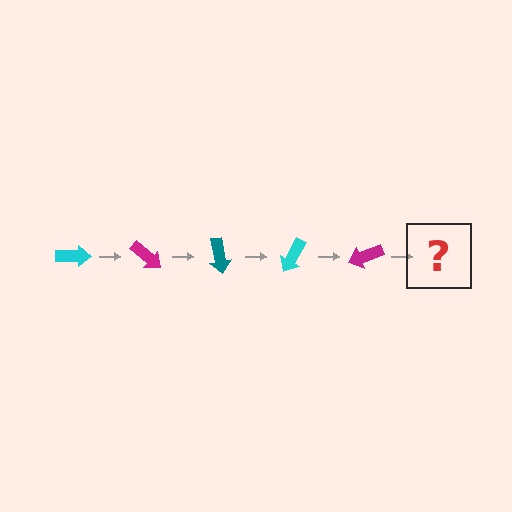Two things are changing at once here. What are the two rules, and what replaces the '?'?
The two rules are that it rotates 40 degrees each step and the color cycles through cyan, magenta, and teal. The '?' should be a teal arrow, rotated 200 degrees from the start.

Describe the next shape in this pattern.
It should be a teal arrow, rotated 200 degrees from the start.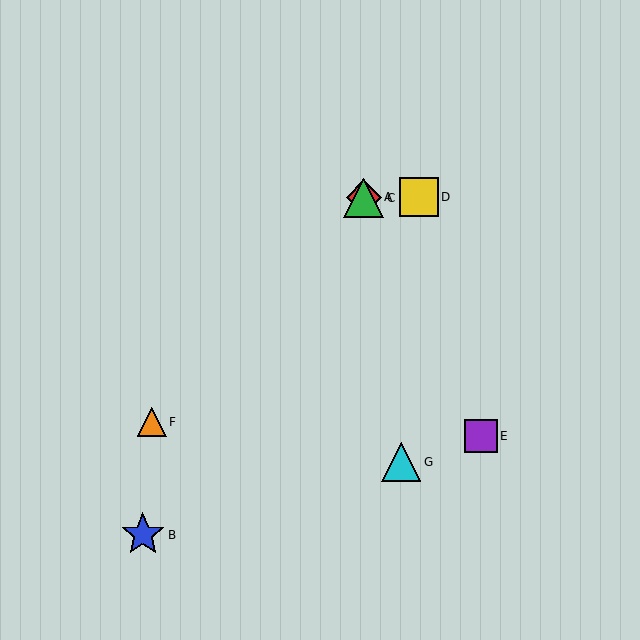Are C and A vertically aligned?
Yes, both are at x≈364.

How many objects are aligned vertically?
2 objects (A, C) are aligned vertically.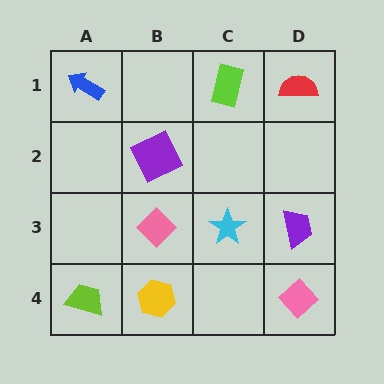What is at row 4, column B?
A yellow hexagon.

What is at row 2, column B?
A purple square.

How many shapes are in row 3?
3 shapes.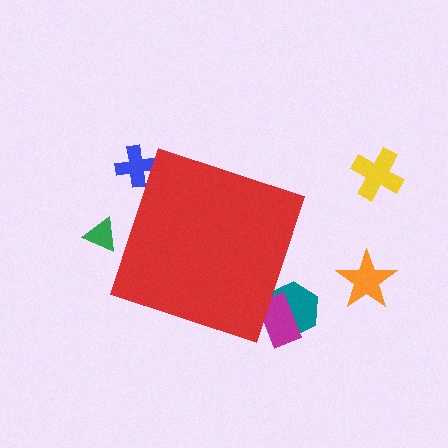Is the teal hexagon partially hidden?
Yes, the teal hexagon is partially hidden behind the red diamond.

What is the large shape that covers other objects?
A red diamond.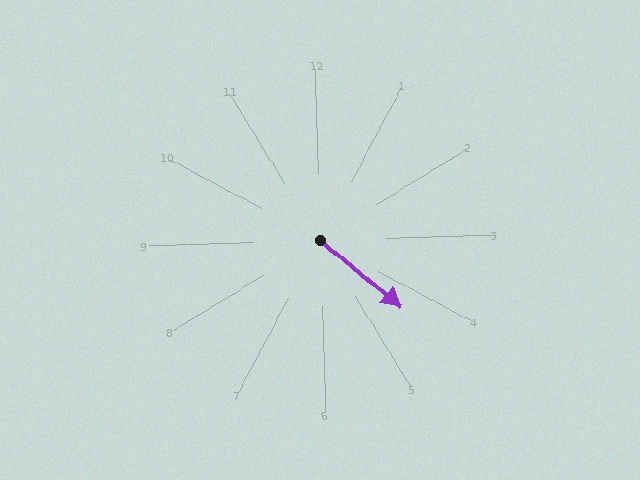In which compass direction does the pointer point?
Southeast.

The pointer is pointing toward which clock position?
Roughly 4 o'clock.